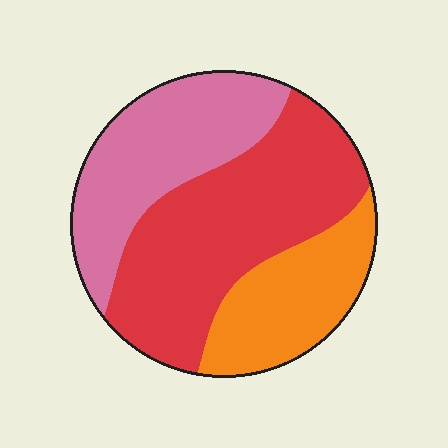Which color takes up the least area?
Orange, at roughly 25%.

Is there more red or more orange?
Red.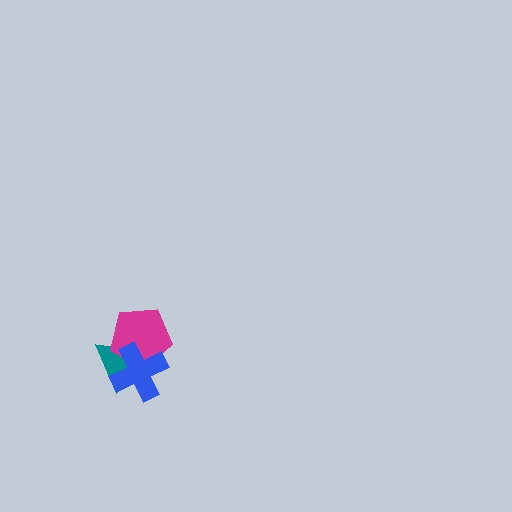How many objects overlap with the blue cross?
2 objects overlap with the blue cross.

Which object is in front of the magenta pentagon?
The blue cross is in front of the magenta pentagon.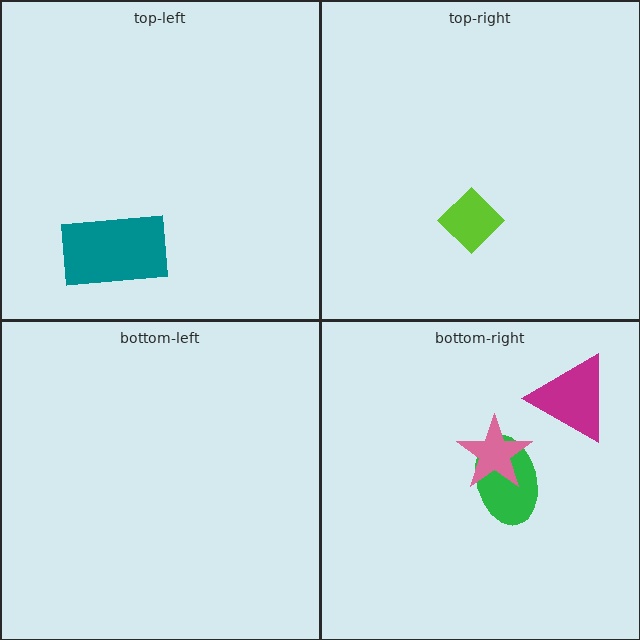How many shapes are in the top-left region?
1.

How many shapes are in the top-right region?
1.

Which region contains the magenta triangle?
The bottom-right region.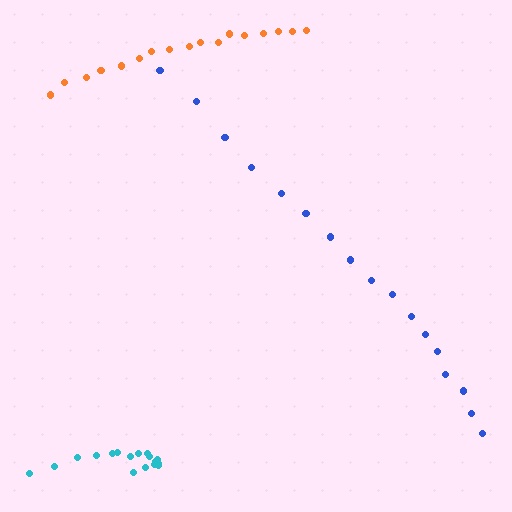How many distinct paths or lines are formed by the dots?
There are 3 distinct paths.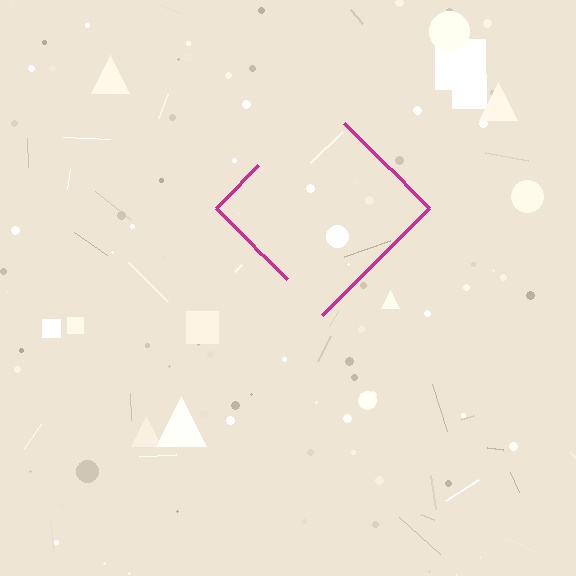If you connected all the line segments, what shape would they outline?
They would outline a diamond.